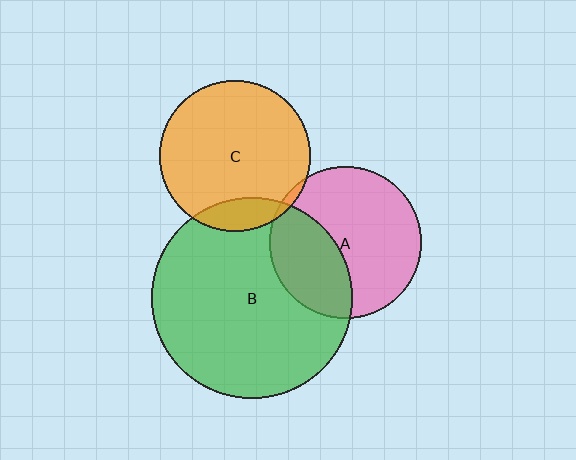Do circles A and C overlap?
Yes.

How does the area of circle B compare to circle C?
Approximately 1.8 times.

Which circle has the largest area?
Circle B (green).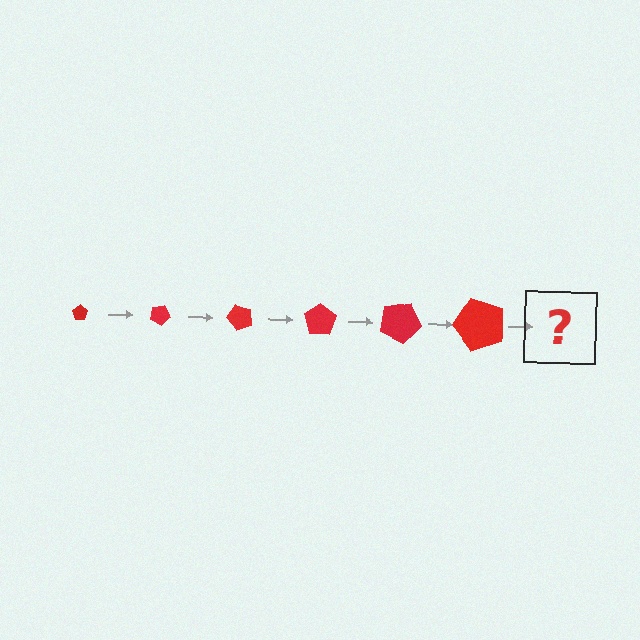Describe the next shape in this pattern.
It should be a pentagon, larger than the previous one and rotated 150 degrees from the start.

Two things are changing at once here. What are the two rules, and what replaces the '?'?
The two rules are that the pentagon grows larger each step and it rotates 25 degrees each step. The '?' should be a pentagon, larger than the previous one and rotated 150 degrees from the start.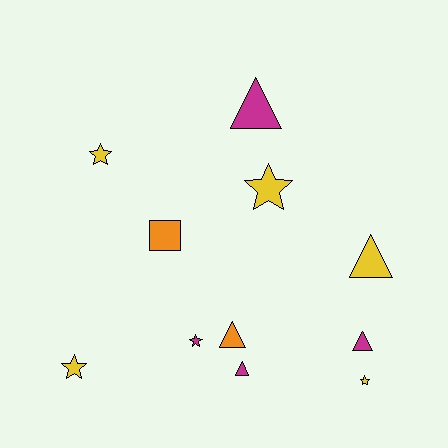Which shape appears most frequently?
Star, with 5 objects.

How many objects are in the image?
There are 11 objects.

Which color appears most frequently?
Yellow, with 5 objects.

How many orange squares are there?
There is 1 orange square.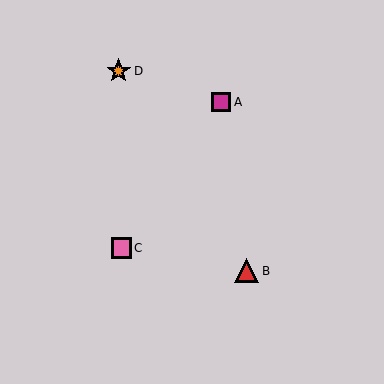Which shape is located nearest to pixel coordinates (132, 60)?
The orange star (labeled D) at (119, 71) is nearest to that location.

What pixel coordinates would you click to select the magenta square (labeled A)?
Click at (221, 102) to select the magenta square A.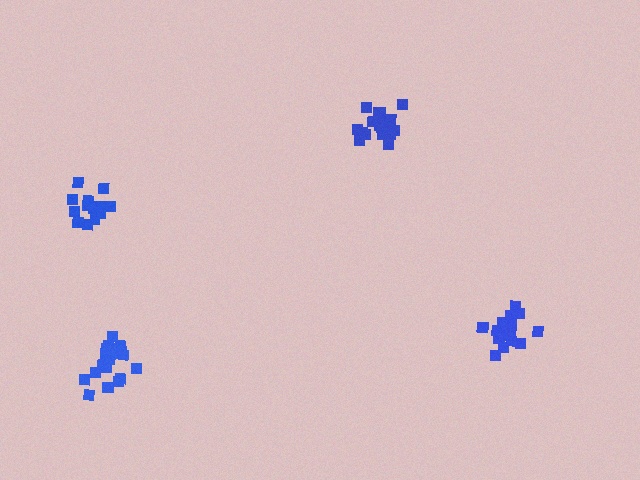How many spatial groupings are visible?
There are 4 spatial groupings.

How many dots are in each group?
Group 1: 16 dots, Group 2: 18 dots, Group 3: 20 dots, Group 4: 21 dots (75 total).